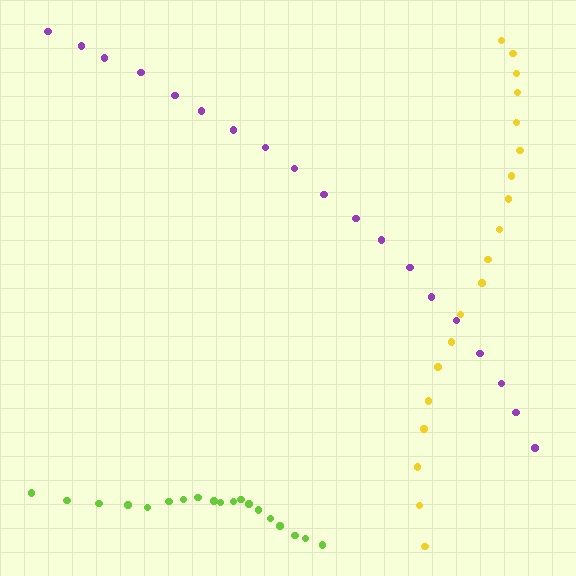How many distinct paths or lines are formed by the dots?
There are 3 distinct paths.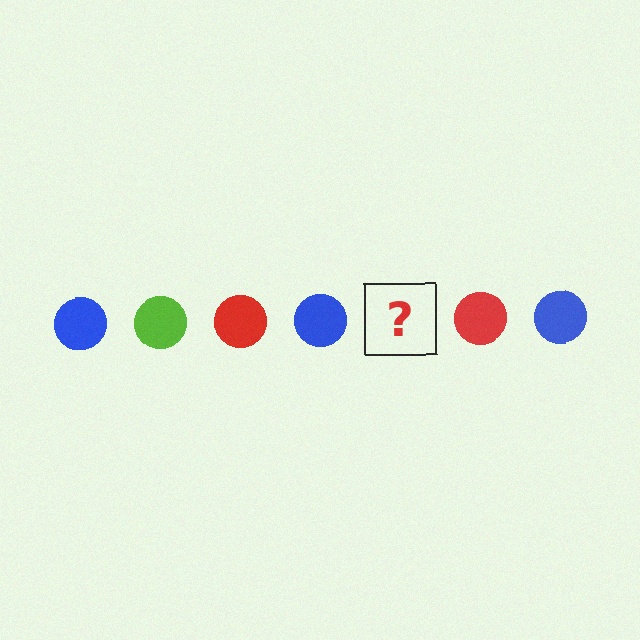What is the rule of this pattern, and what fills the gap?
The rule is that the pattern cycles through blue, lime, red circles. The gap should be filled with a lime circle.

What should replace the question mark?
The question mark should be replaced with a lime circle.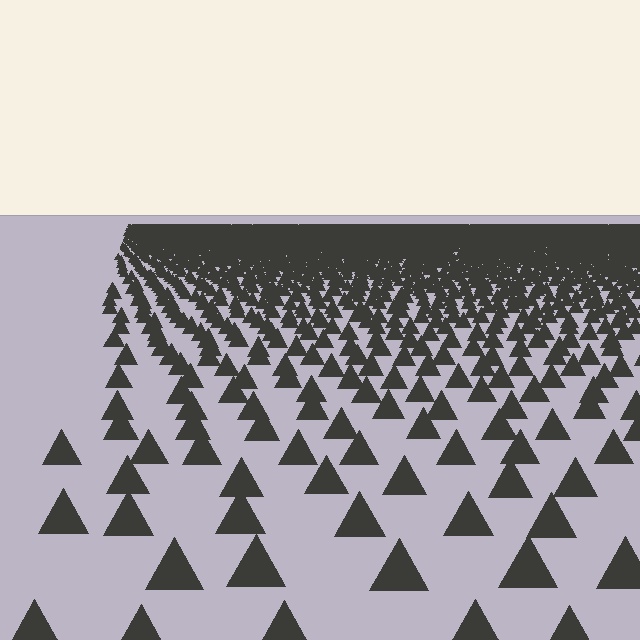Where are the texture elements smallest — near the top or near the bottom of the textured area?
Near the top.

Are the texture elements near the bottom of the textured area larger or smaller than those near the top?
Larger. Near the bottom, elements are closer to the viewer and appear at a bigger on-screen size.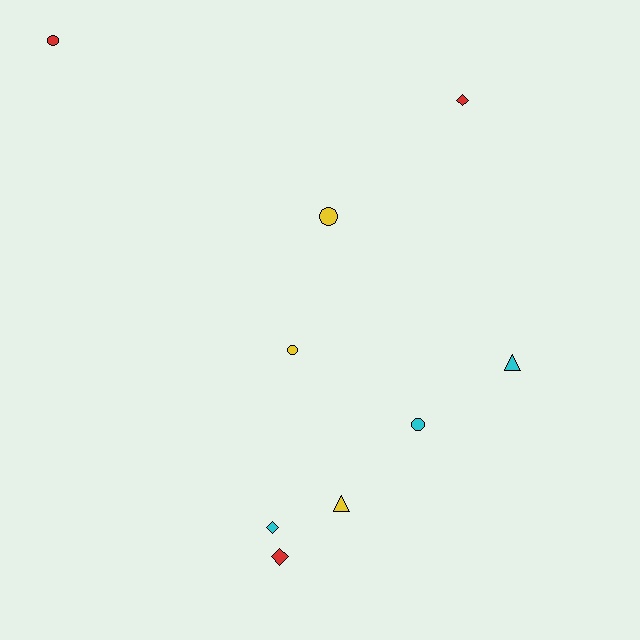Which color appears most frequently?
Red, with 3 objects.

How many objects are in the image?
There are 9 objects.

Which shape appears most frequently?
Circle, with 4 objects.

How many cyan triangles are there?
There is 1 cyan triangle.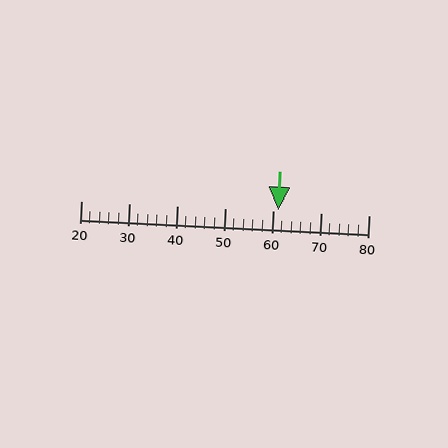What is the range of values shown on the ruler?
The ruler shows values from 20 to 80.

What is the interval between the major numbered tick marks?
The major tick marks are spaced 10 units apart.